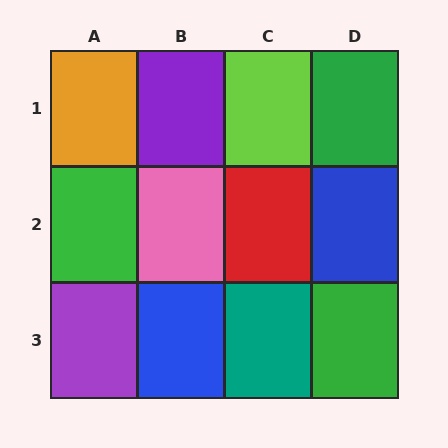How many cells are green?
3 cells are green.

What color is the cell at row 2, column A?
Green.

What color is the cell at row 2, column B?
Pink.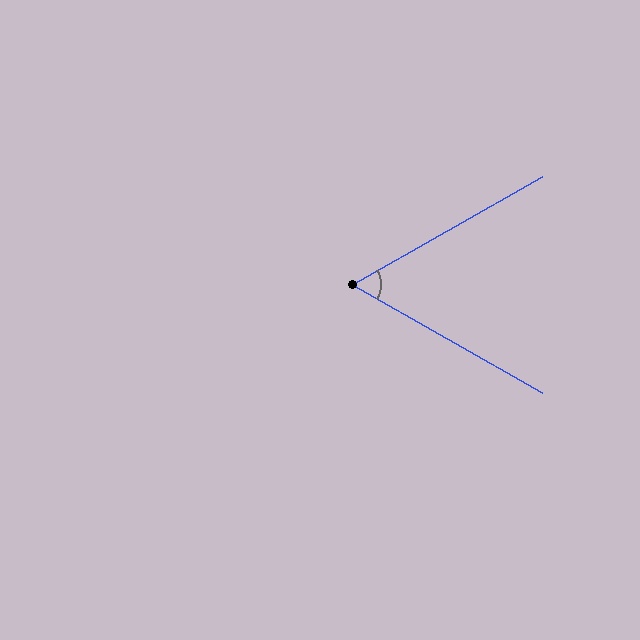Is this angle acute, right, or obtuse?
It is acute.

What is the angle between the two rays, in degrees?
Approximately 59 degrees.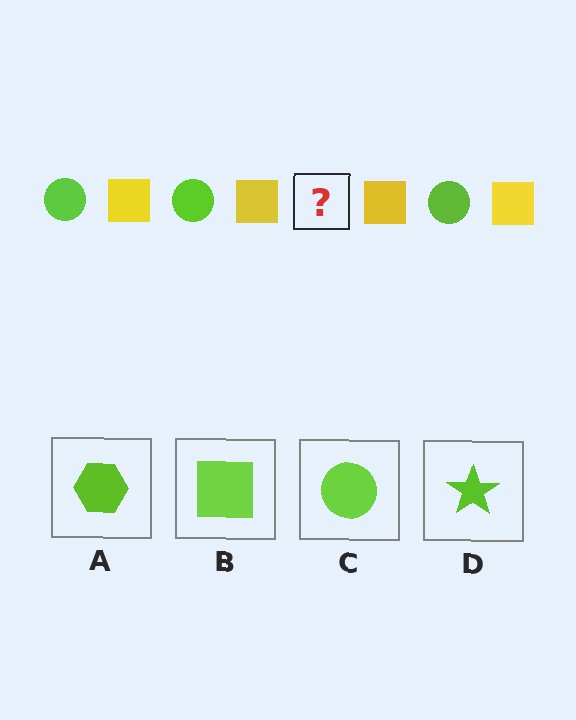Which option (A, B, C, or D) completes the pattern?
C.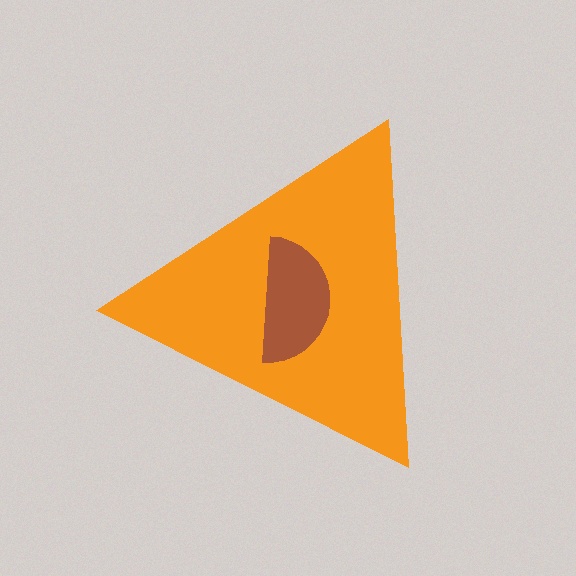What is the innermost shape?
The brown semicircle.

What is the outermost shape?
The orange triangle.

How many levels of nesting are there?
2.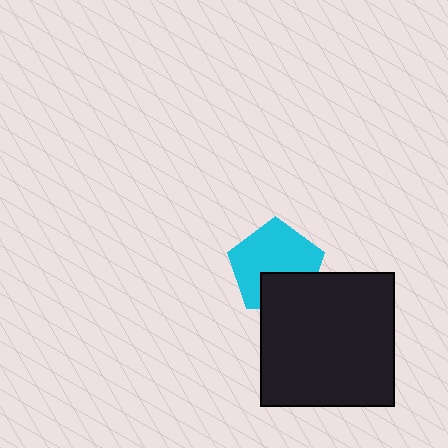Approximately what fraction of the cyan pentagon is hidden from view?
Roughly 32% of the cyan pentagon is hidden behind the black square.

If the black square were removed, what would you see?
You would see the complete cyan pentagon.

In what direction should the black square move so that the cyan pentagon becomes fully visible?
The black square should move down. That is the shortest direction to clear the overlap and leave the cyan pentagon fully visible.